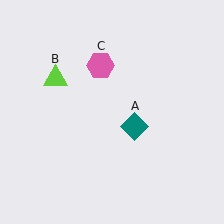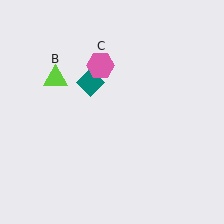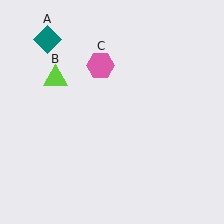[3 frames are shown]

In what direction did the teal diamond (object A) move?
The teal diamond (object A) moved up and to the left.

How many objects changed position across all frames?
1 object changed position: teal diamond (object A).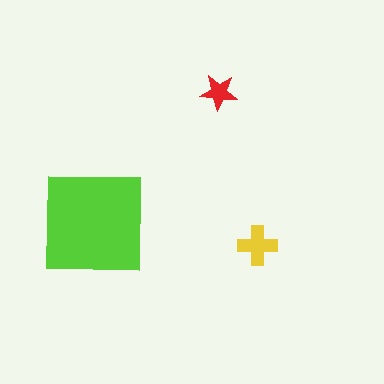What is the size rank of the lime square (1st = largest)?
1st.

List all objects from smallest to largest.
The red star, the yellow cross, the lime square.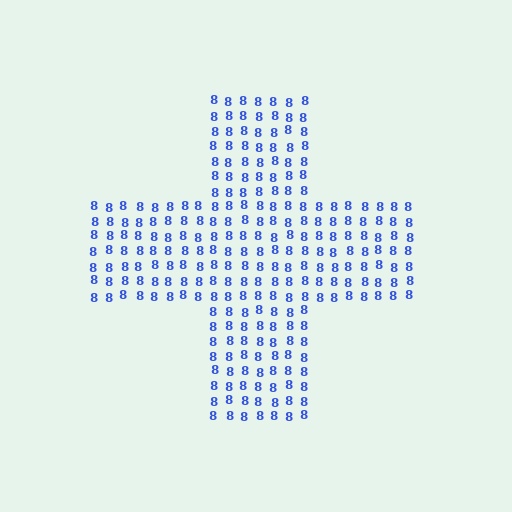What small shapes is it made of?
It is made of small digit 8's.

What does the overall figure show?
The overall figure shows a cross.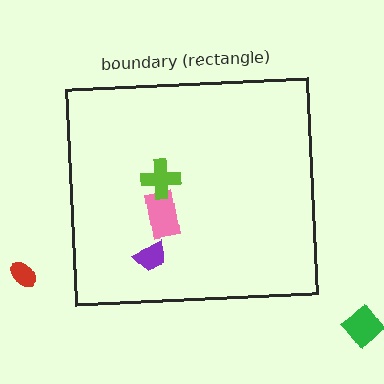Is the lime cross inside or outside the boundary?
Inside.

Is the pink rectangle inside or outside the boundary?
Inside.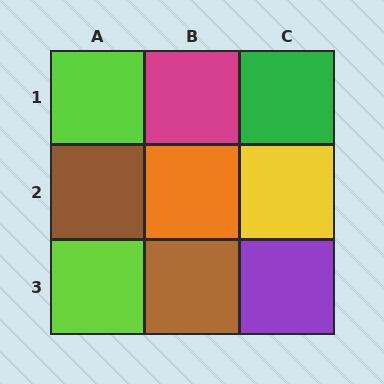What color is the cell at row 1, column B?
Magenta.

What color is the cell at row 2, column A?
Brown.